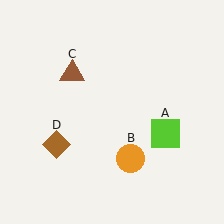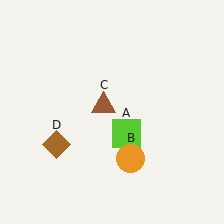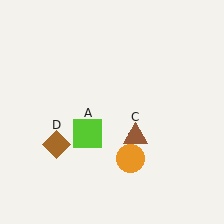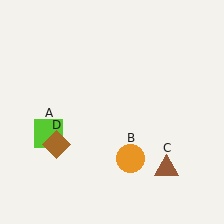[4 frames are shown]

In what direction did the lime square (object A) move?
The lime square (object A) moved left.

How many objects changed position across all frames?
2 objects changed position: lime square (object A), brown triangle (object C).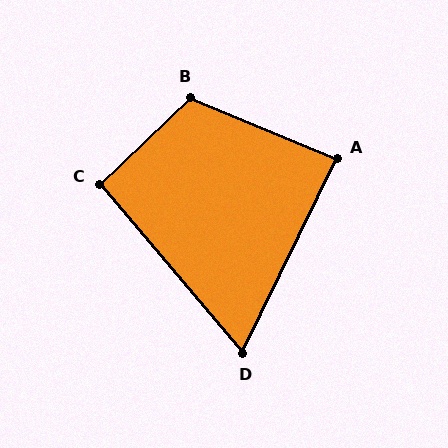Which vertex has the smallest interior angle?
D, at approximately 66 degrees.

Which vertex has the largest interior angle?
B, at approximately 114 degrees.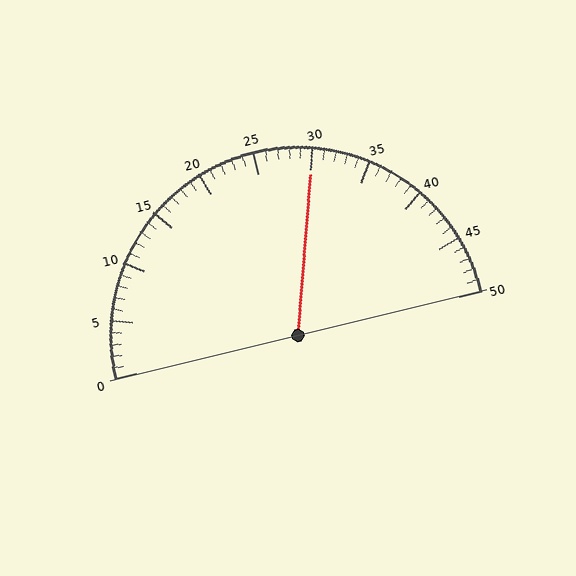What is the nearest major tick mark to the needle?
The nearest major tick mark is 30.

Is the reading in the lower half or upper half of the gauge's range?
The reading is in the upper half of the range (0 to 50).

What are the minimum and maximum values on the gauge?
The gauge ranges from 0 to 50.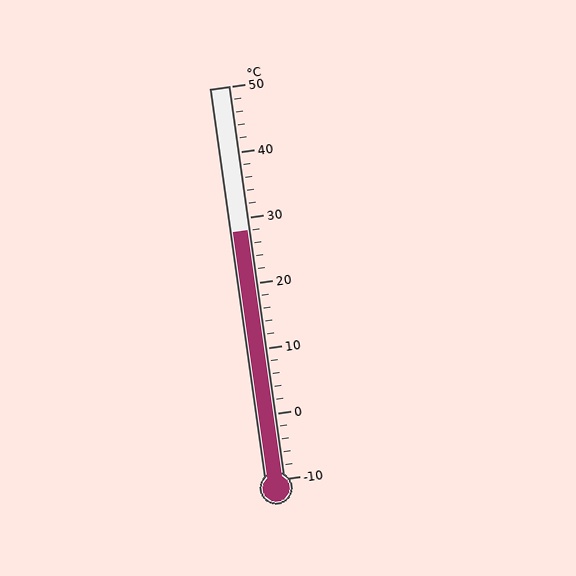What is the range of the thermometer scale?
The thermometer scale ranges from -10°C to 50°C.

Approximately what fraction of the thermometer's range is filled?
The thermometer is filled to approximately 65% of its range.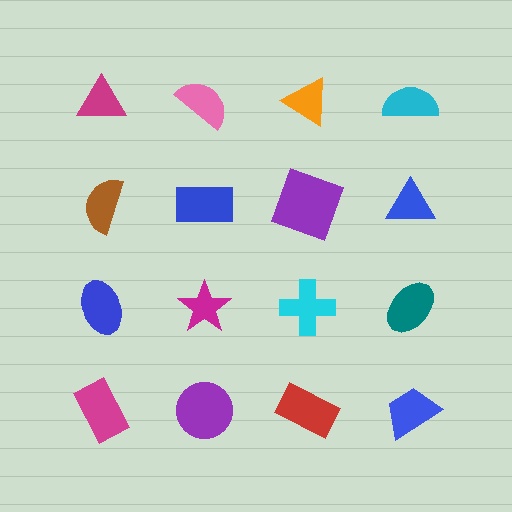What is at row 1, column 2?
A pink semicircle.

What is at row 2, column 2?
A blue rectangle.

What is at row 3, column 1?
A blue ellipse.